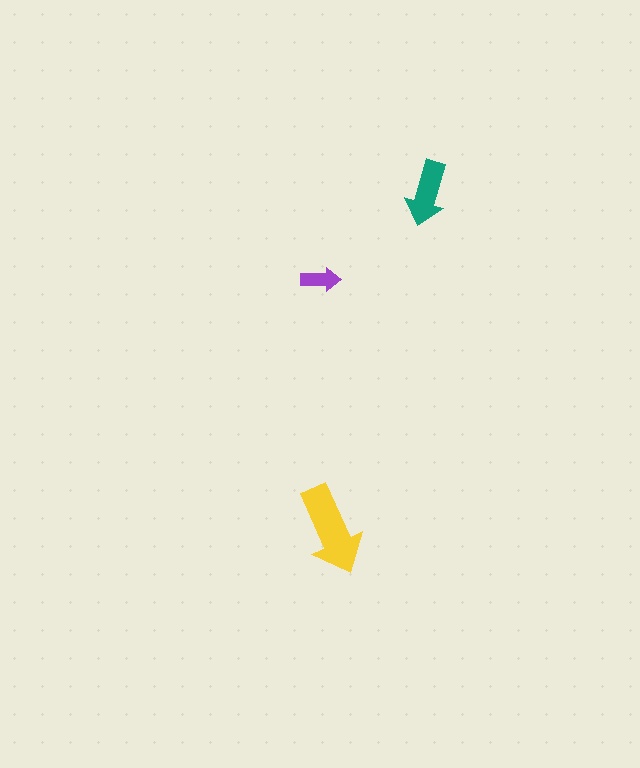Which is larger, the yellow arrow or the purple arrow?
The yellow one.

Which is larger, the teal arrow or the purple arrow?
The teal one.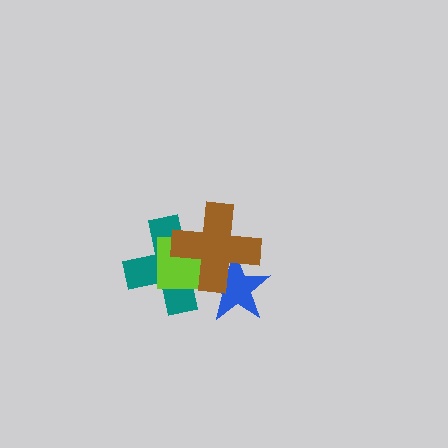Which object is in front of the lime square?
The brown cross is in front of the lime square.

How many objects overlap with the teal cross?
3 objects overlap with the teal cross.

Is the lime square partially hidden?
Yes, it is partially covered by another shape.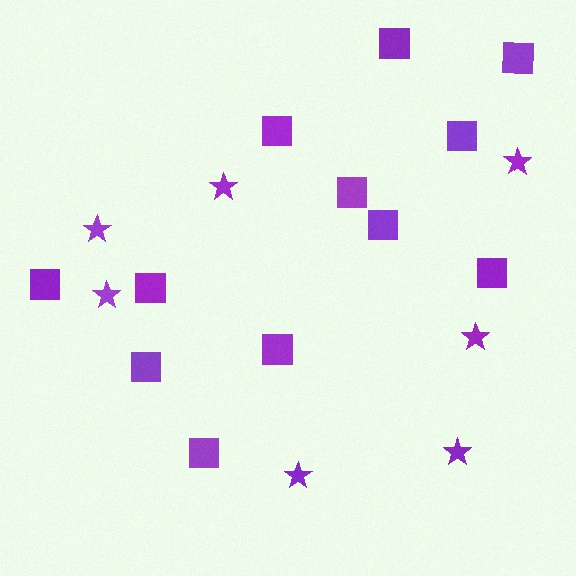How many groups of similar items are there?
There are 2 groups: one group of stars (7) and one group of squares (12).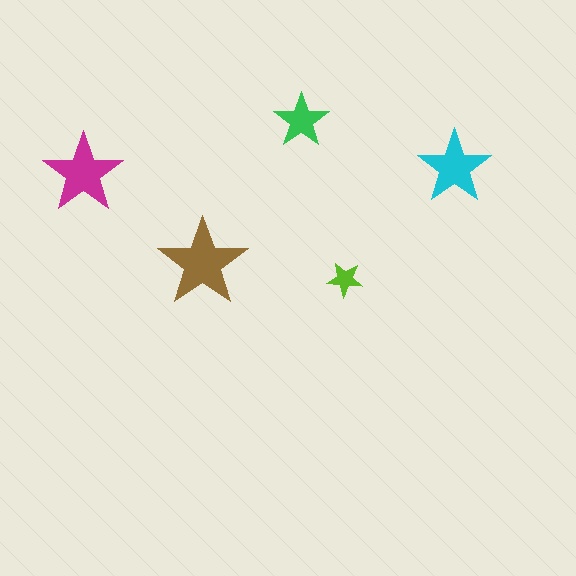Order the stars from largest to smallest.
the brown one, the magenta one, the cyan one, the green one, the lime one.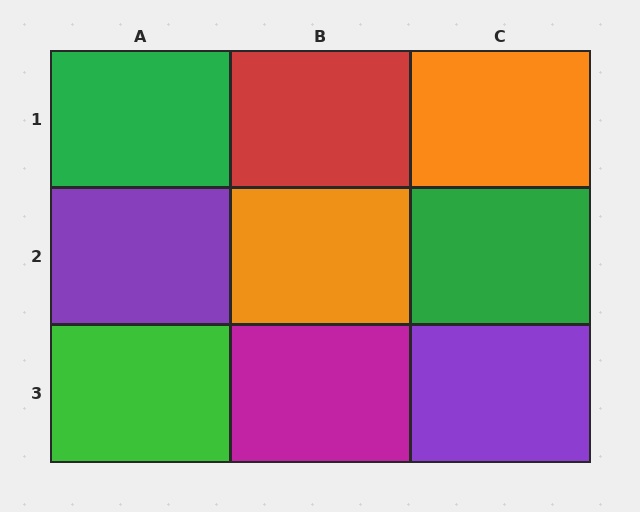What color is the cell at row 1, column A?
Green.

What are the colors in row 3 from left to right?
Green, magenta, purple.